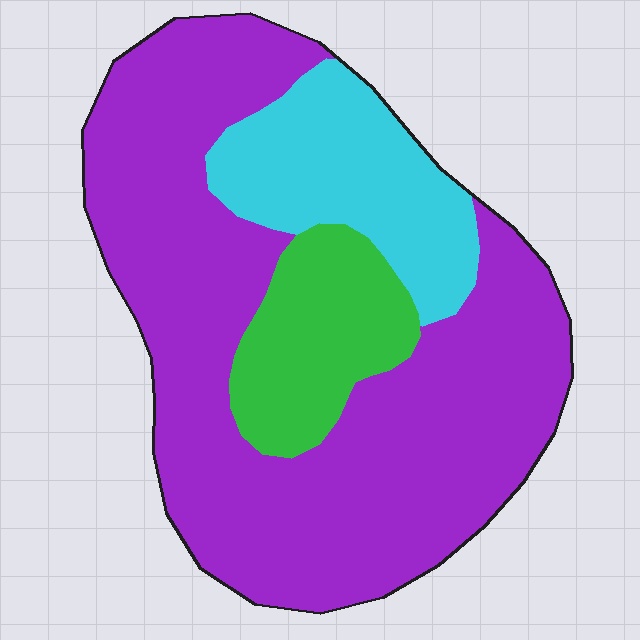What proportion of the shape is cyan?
Cyan takes up less than a quarter of the shape.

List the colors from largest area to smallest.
From largest to smallest: purple, cyan, green.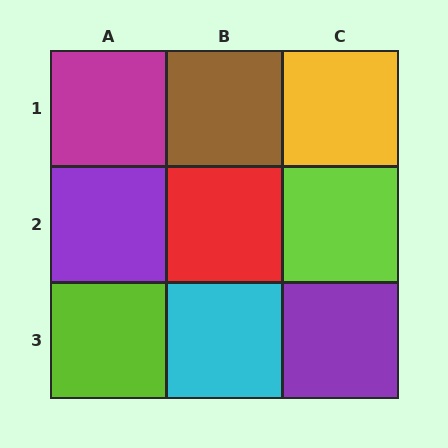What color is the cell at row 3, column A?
Lime.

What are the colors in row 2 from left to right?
Purple, red, lime.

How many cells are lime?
2 cells are lime.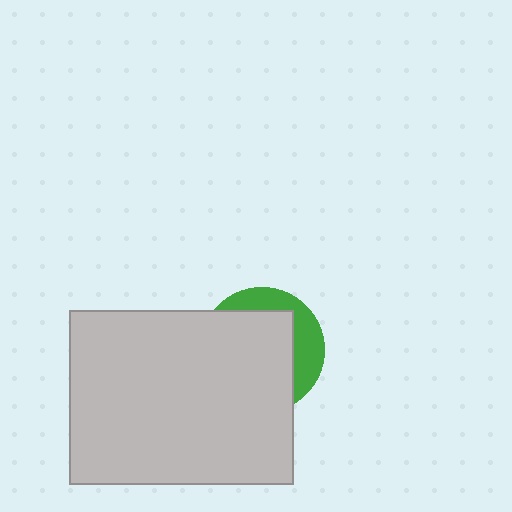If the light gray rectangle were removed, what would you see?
You would see the complete green circle.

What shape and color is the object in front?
The object in front is a light gray rectangle.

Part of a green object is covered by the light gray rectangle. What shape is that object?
It is a circle.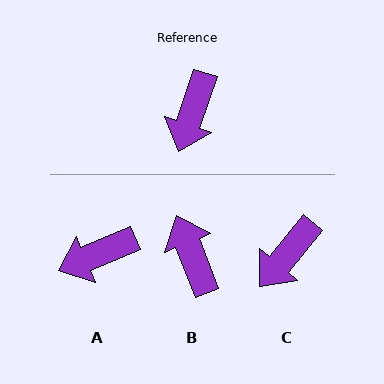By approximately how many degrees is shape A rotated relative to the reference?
Approximately 49 degrees clockwise.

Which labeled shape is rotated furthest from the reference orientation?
B, about 140 degrees away.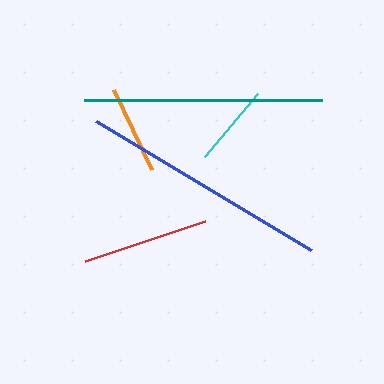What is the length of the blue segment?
The blue segment is approximately 250 pixels long.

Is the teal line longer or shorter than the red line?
The teal line is longer than the red line.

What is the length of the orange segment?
The orange segment is approximately 89 pixels long.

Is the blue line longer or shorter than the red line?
The blue line is longer than the red line.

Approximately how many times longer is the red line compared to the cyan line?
The red line is approximately 1.5 times the length of the cyan line.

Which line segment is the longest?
The blue line is the longest at approximately 250 pixels.